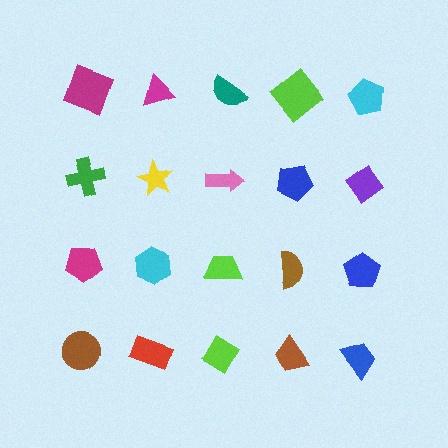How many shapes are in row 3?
5 shapes.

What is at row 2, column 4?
A blue pentagon.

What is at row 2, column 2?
A yellow star.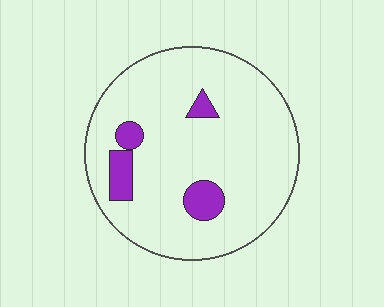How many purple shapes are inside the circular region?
4.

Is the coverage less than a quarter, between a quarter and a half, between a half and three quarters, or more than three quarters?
Less than a quarter.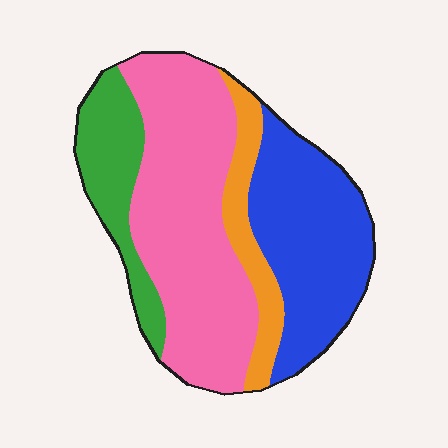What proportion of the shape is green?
Green covers 16% of the shape.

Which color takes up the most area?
Pink, at roughly 45%.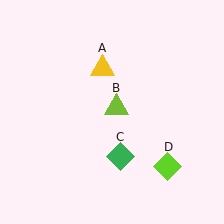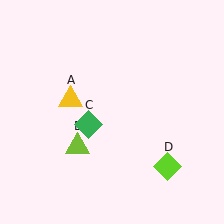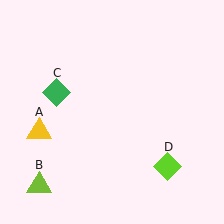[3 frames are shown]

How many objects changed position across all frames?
3 objects changed position: yellow triangle (object A), lime triangle (object B), green diamond (object C).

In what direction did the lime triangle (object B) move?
The lime triangle (object B) moved down and to the left.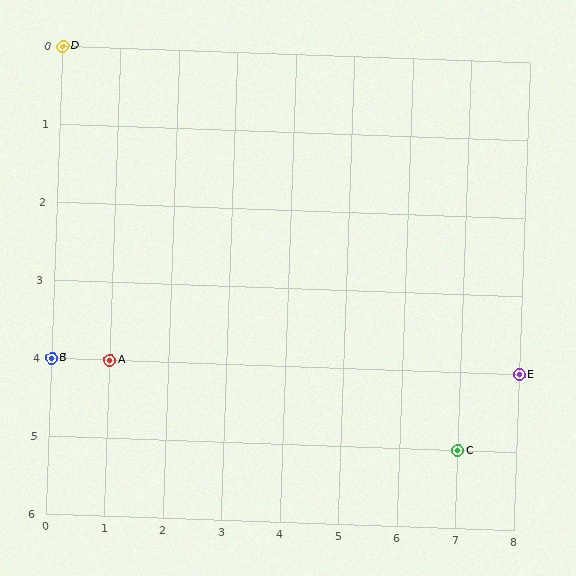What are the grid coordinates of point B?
Point B is at grid coordinates (0, 4).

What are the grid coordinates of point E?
Point E is at grid coordinates (8, 4).